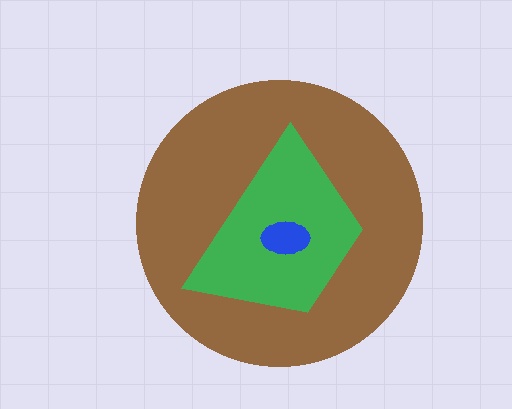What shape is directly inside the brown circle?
The green trapezoid.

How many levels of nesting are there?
3.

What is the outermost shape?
The brown circle.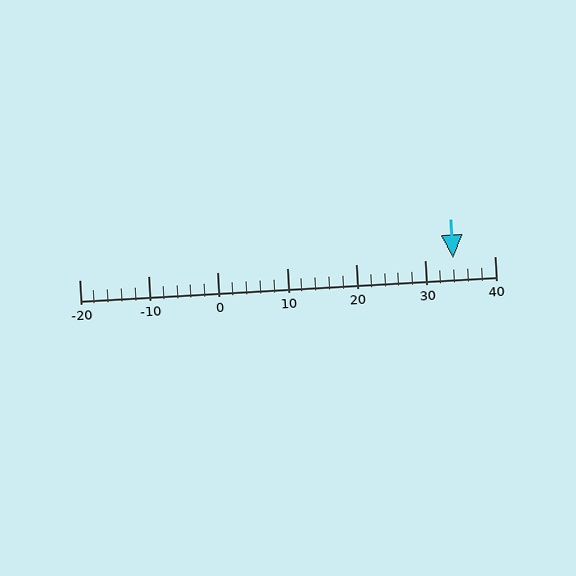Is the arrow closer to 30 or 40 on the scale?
The arrow is closer to 30.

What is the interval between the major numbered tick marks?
The major tick marks are spaced 10 units apart.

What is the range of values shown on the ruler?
The ruler shows values from -20 to 40.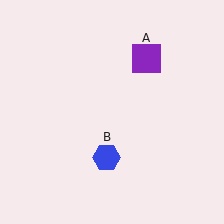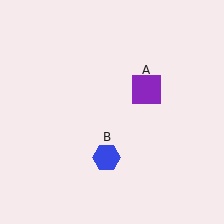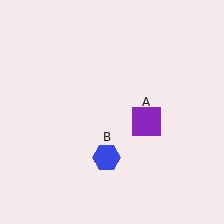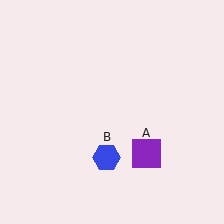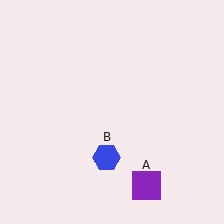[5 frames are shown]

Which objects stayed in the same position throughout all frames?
Blue hexagon (object B) remained stationary.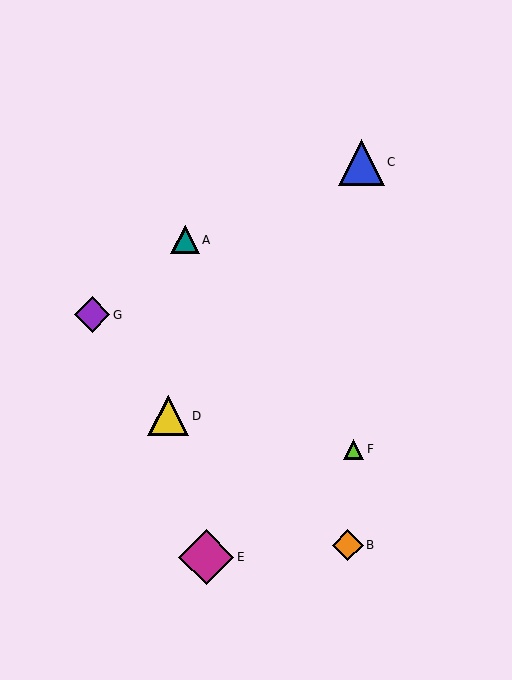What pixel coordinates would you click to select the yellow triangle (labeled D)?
Click at (168, 416) to select the yellow triangle D.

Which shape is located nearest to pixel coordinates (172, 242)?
The teal triangle (labeled A) at (185, 240) is nearest to that location.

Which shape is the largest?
The magenta diamond (labeled E) is the largest.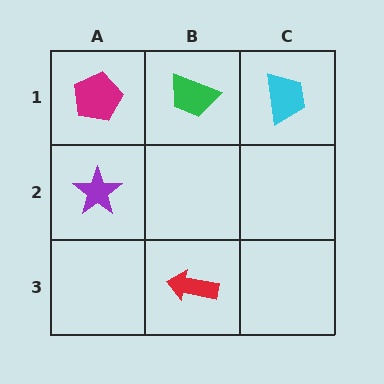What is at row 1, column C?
A cyan trapezoid.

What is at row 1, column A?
A magenta pentagon.